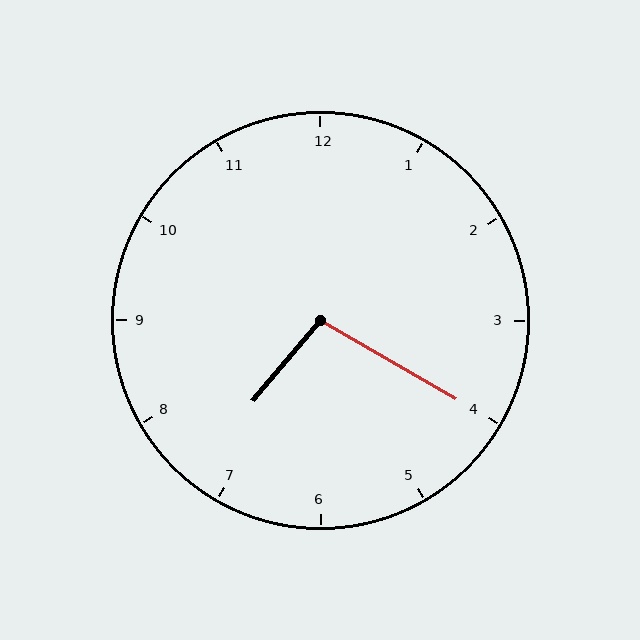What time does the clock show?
7:20.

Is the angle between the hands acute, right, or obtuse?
It is obtuse.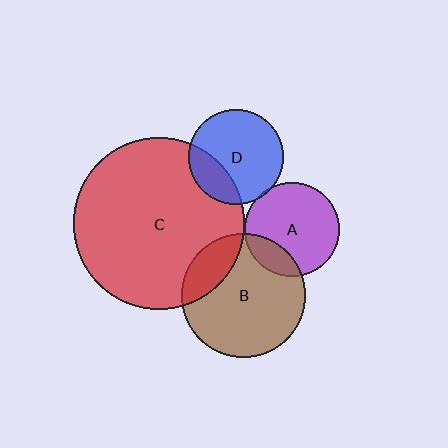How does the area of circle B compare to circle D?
Approximately 1.7 times.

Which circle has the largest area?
Circle C (red).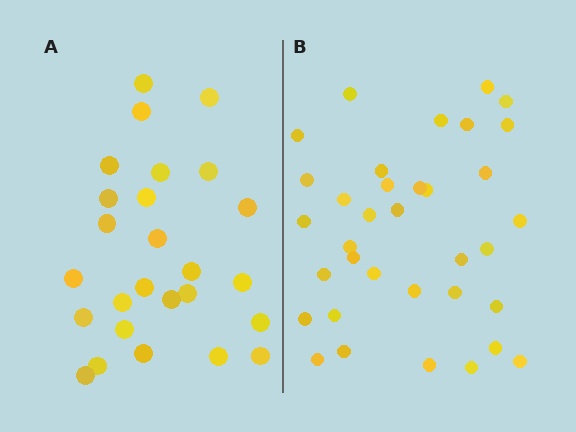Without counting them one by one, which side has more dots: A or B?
Region B (the right region) has more dots.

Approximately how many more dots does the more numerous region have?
Region B has roughly 8 or so more dots than region A.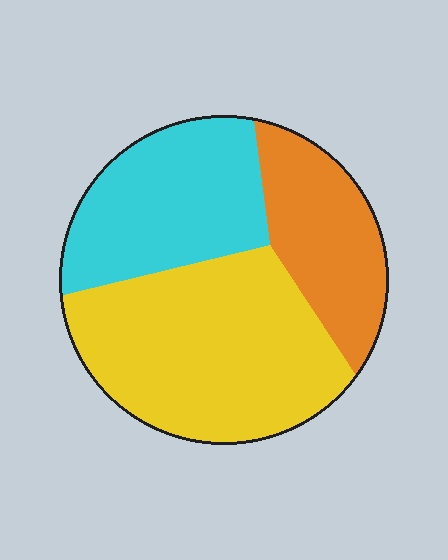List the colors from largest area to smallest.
From largest to smallest: yellow, cyan, orange.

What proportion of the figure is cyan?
Cyan covers around 30% of the figure.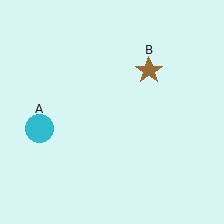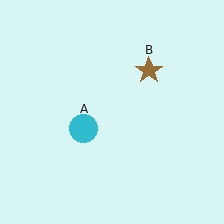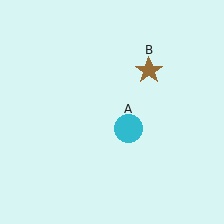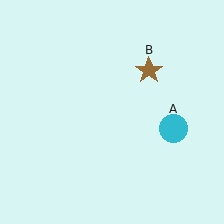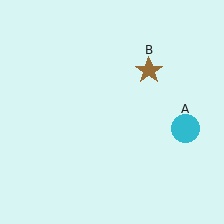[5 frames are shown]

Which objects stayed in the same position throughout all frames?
Brown star (object B) remained stationary.